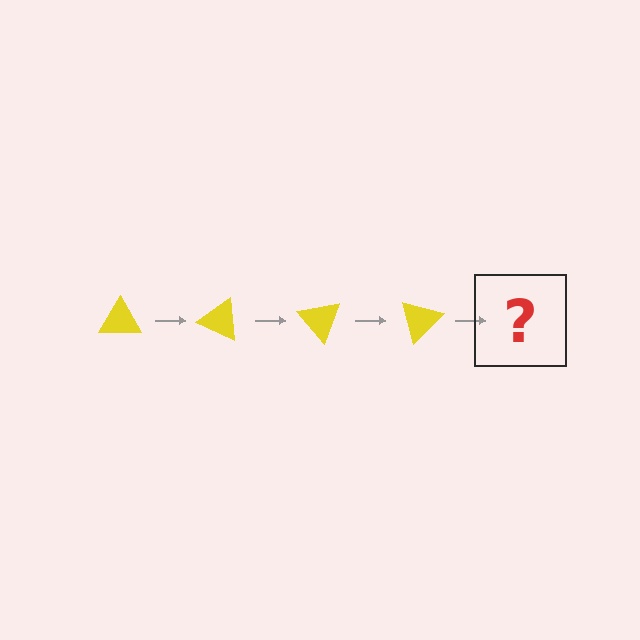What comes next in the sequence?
The next element should be a yellow triangle rotated 100 degrees.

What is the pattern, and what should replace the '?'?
The pattern is that the triangle rotates 25 degrees each step. The '?' should be a yellow triangle rotated 100 degrees.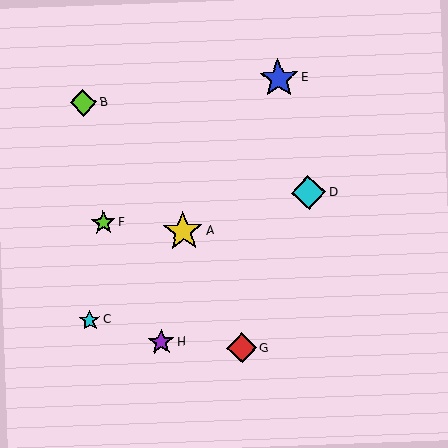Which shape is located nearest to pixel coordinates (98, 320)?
The cyan star (labeled C) at (90, 320) is nearest to that location.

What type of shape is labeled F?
Shape F is a lime star.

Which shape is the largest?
The yellow star (labeled A) is the largest.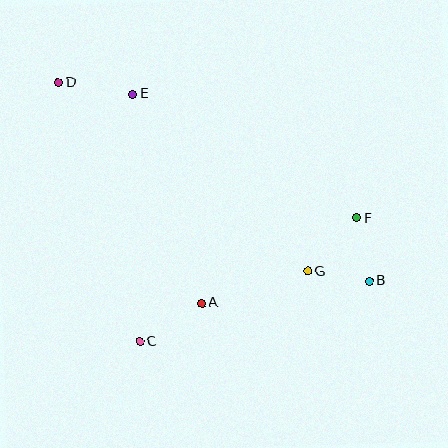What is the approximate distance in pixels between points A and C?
The distance between A and C is approximately 73 pixels.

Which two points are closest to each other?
Points B and G are closest to each other.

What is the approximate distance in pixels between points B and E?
The distance between B and E is approximately 301 pixels.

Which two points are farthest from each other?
Points B and D are farthest from each other.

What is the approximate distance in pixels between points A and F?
The distance between A and F is approximately 177 pixels.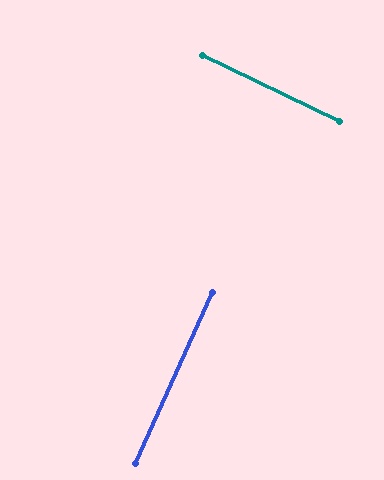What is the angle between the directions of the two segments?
Approximately 89 degrees.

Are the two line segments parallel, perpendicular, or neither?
Perpendicular — they meet at approximately 89°.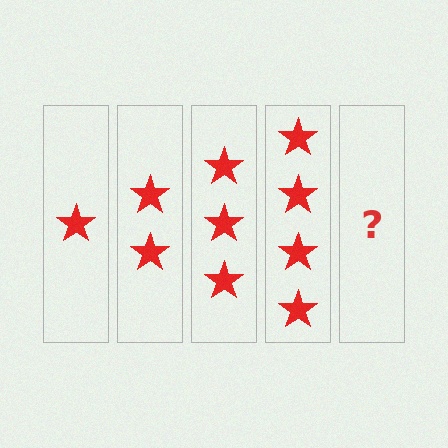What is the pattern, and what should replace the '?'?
The pattern is that each step adds one more star. The '?' should be 5 stars.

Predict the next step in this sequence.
The next step is 5 stars.